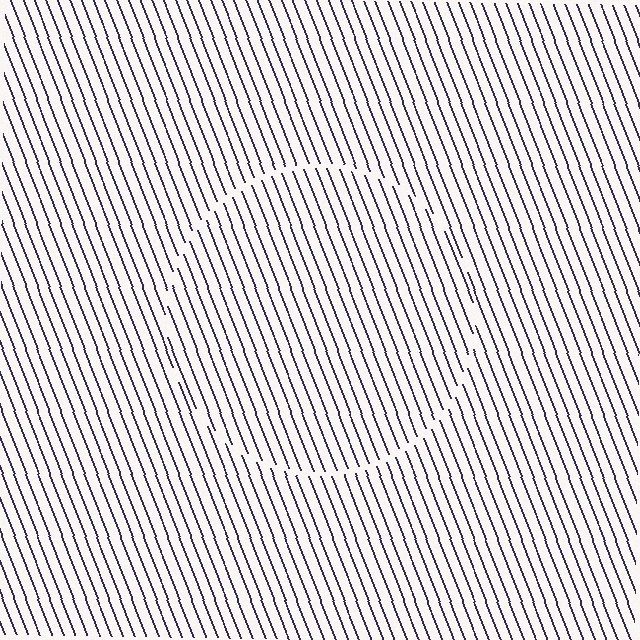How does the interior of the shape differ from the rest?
The interior of the shape contains the same grating, shifted by half a period — the contour is defined by the phase discontinuity where line-ends from the inner and outer gratings abut.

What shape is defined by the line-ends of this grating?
An illusory circle. The interior of the shape contains the same grating, shifted by half a period — the contour is defined by the phase discontinuity where line-ends from the inner and outer gratings abut.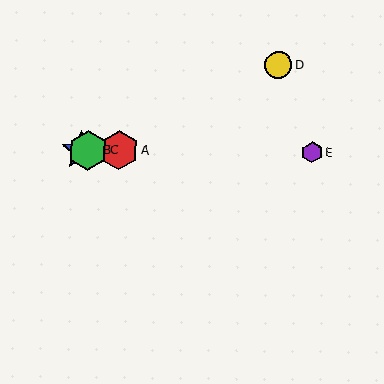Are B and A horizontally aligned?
Yes, both are at y≈150.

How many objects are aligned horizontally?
4 objects (A, B, C, E) are aligned horizontally.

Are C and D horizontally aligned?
No, C is at y≈150 and D is at y≈65.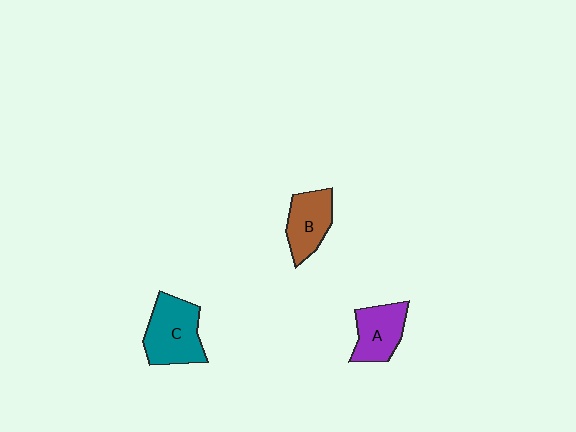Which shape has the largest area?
Shape C (teal).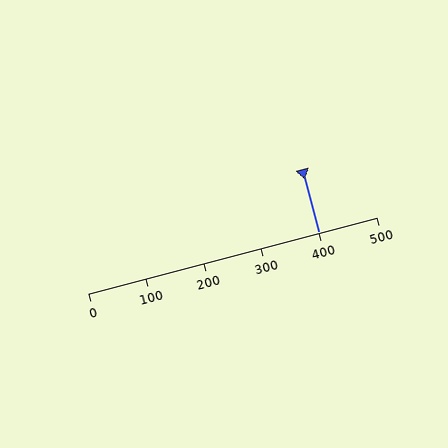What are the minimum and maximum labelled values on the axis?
The axis runs from 0 to 500.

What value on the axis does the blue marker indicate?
The marker indicates approximately 400.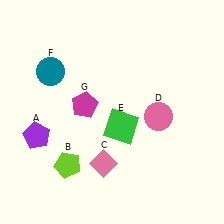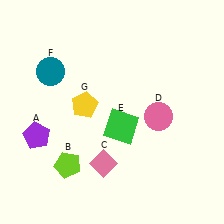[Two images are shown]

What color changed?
The pentagon (G) changed from magenta in Image 1 to yellow in Image 2.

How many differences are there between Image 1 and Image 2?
There is 1 difference between the two images.